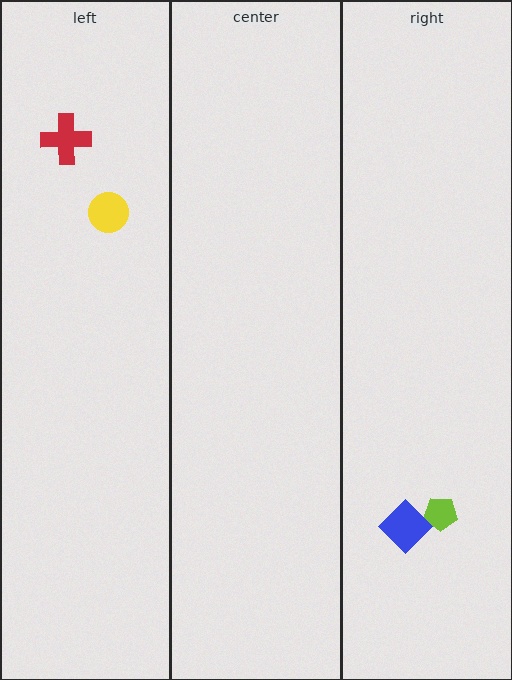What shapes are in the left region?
The red cross, the yellow circle.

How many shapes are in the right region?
2.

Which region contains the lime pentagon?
The right region.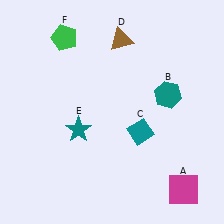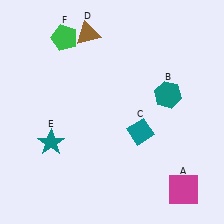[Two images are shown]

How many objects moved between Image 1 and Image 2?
2 objects moved between the two images.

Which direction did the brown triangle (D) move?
The brown triangle (D) moved left.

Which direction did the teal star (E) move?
The teal star (E) moved left.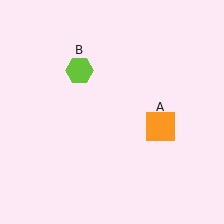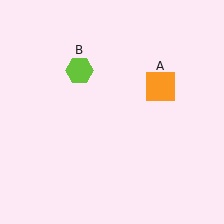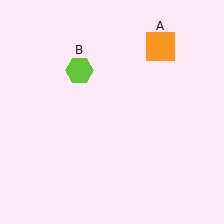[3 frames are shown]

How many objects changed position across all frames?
1 object changed position: orange square (object A).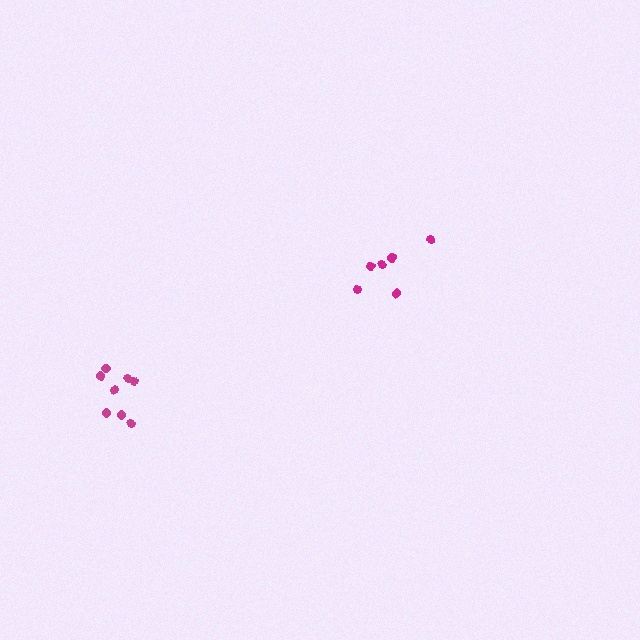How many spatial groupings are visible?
There are 2 spatial groupings.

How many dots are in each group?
Group 1: 6 dots, Group 2: 8 dots (14 total).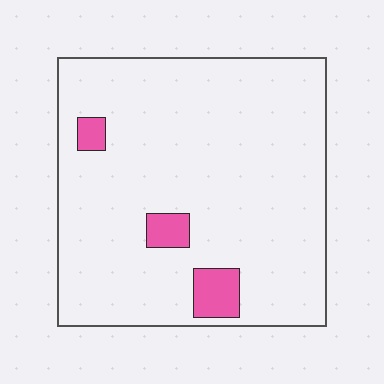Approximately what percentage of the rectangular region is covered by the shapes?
Approximately 5%.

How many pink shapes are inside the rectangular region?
3.